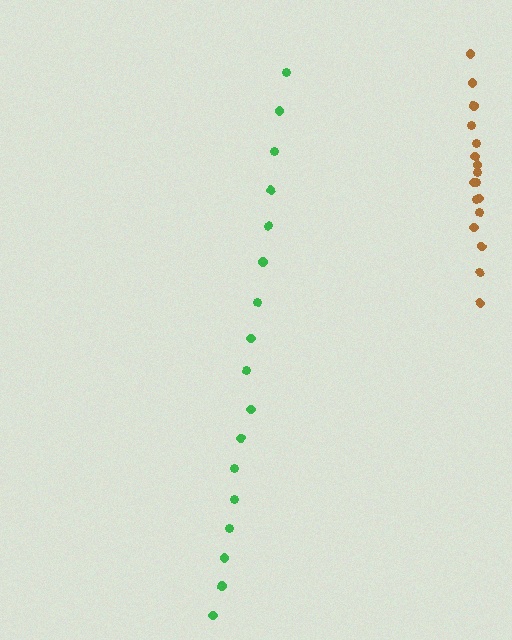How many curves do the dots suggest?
There are 2 distinct paths.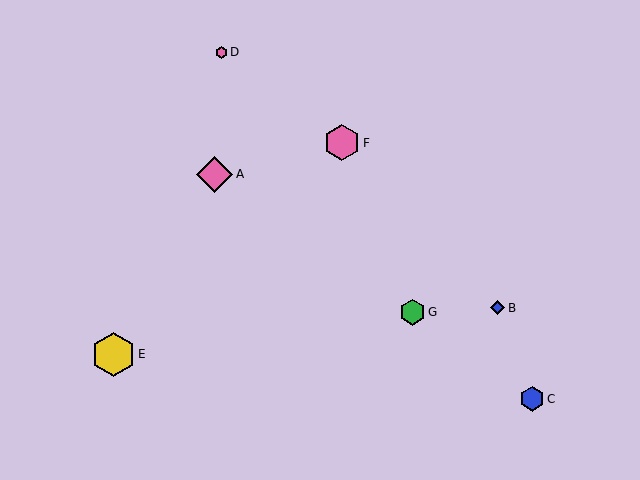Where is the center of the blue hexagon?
The center of the blue hexagon is at (532, 399).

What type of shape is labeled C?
Shape C is a blue hexagon.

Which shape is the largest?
The yellow hexagon (labeled E) is the largest.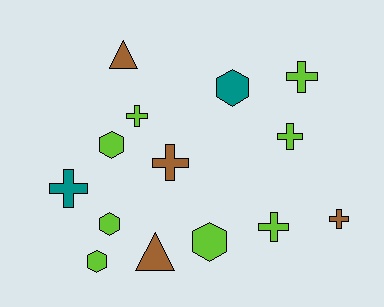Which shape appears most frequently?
Cross, with 7 objects.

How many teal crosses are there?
There is 1 teal cross.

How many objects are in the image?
There are 14 objects.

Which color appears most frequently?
Lime, with 8 objects.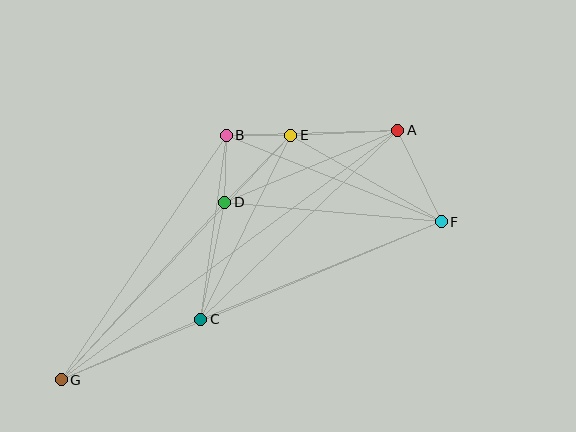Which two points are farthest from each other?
Points A and G are farthest from each other.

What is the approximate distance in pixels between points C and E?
The distance between C and E is approximately 205 pixels.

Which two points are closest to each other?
Points B and E are closest to each other.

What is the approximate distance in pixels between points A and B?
The distance between A and B is approximately 171 pixels.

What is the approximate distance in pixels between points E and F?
The distance between E and F is approximately 174 pixels.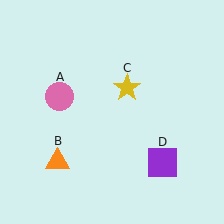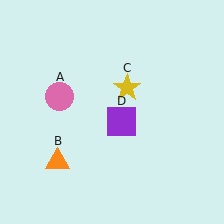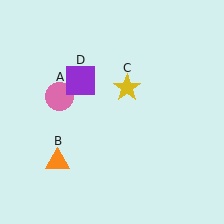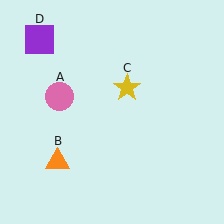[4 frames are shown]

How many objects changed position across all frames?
1 object changed position: purple square (object D).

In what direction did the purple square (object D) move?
The purple square (object D) moved up and to the left.